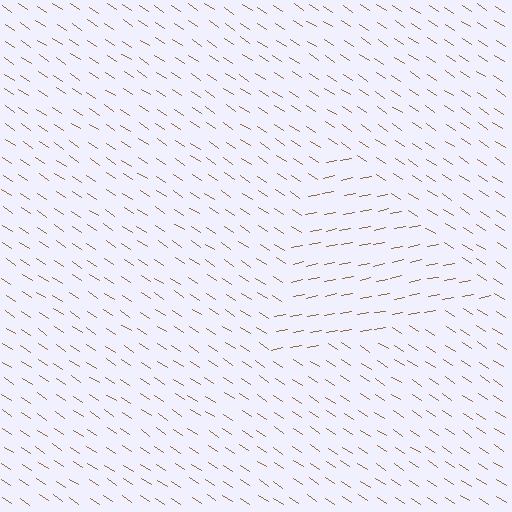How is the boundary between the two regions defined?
The boundary is defined purely by a change in line orientation (approximately 45 degrees difference). All lines are the same color and thickness.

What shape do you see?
I see a triangle.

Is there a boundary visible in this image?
Yes, there is a texture boundary formed by a change in line orientation.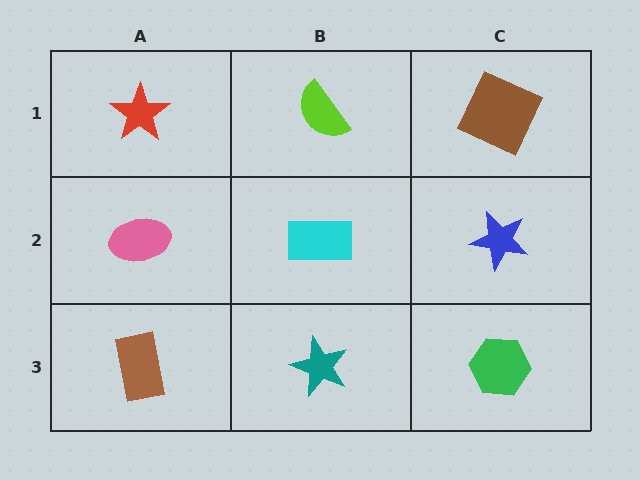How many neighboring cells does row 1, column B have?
3.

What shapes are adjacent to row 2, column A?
A red star (row 1, column A), a brown rectangle (row 3, column A), a cyan rectangle (row 2, column B).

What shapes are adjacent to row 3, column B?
A cyan rectangle (row 2, column B), a brown rectangle (row 3, column A), a green hexagon (row 3, column C).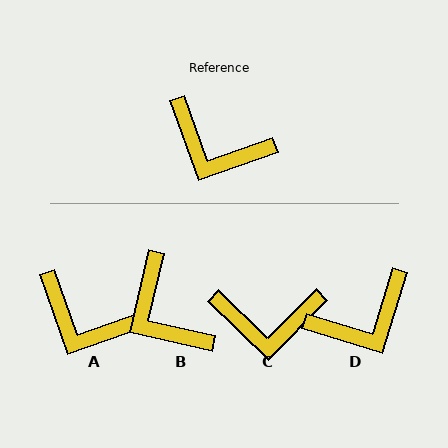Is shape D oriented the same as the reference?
No, it is off by about 54 degrees.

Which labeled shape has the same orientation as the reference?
A.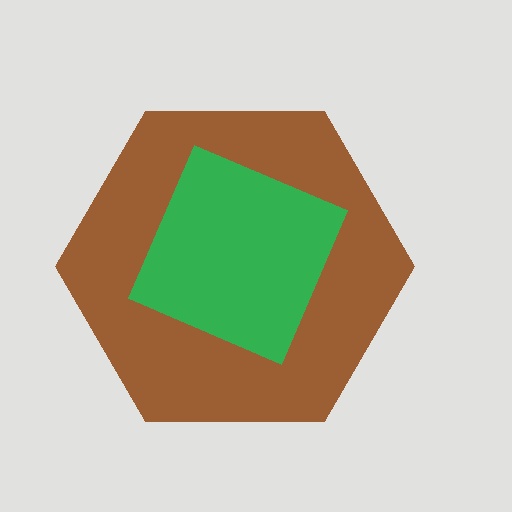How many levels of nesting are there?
2.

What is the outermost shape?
The brown hexagon.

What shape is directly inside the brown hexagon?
The green diamond.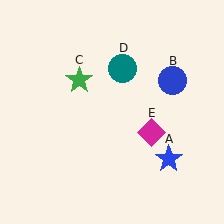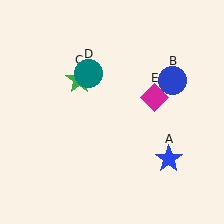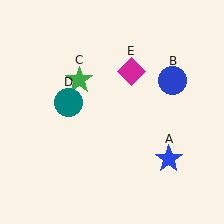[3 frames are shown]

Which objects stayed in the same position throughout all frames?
Blue star (object A) and blue circle (object B) and green star (object C) remained stationary.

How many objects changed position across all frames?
2 objects changed position: teal circle (object D), magenta diamond (object E).